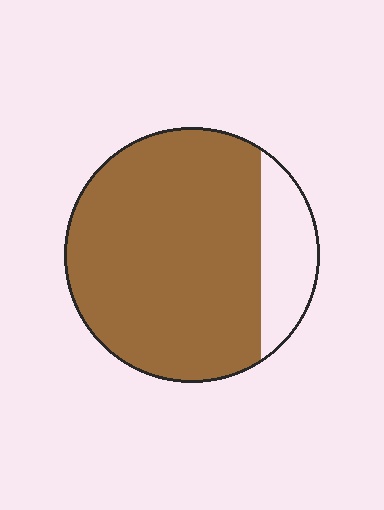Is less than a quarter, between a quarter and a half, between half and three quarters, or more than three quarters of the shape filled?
More than three quarters.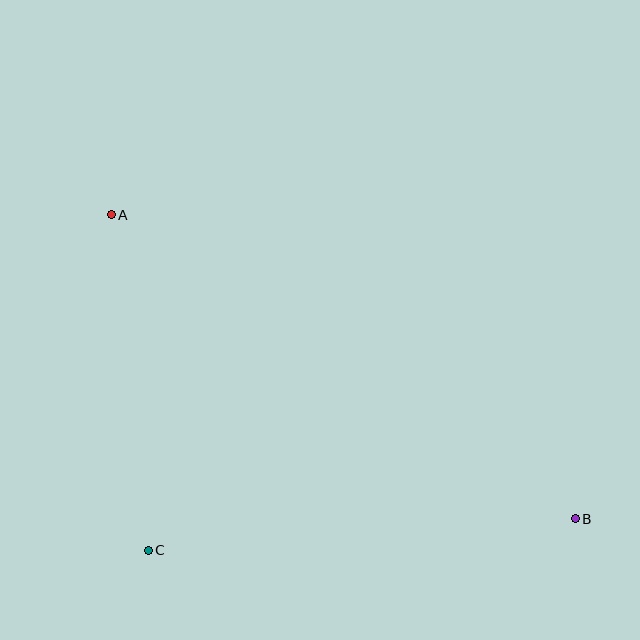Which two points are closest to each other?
Points A and C are closest to each other.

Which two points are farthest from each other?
Points A and B are farthest from each other.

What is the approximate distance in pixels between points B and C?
The distance between B and C is approximately 428 pixels.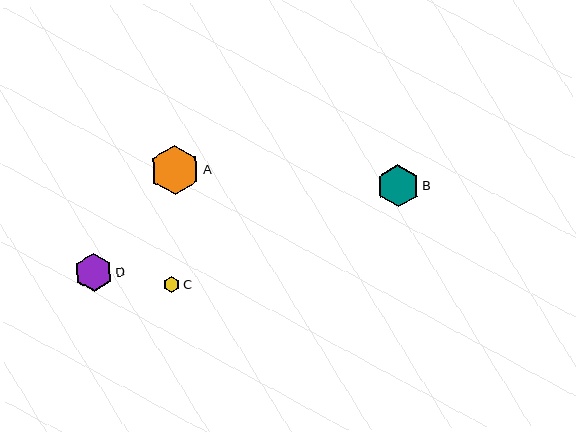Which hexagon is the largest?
Hexagon A is the largest with a size of approximately 49 pixels.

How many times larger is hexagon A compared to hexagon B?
Hexagon A is approximately 1.2 times the size of hexagon B.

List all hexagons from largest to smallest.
From largest to smallest: A, B, D, C.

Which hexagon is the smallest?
Hexagon C is the smallest with a size of approximately 16 pixels.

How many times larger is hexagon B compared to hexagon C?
Hexagon B is approximately 2.6 times the size of hexagon C.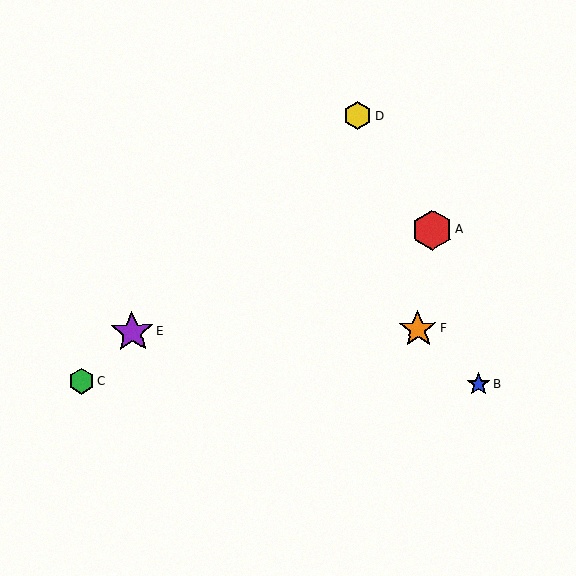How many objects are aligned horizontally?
2 objects (E, F) are aligned horizontally.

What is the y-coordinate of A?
Object A is at y≈230.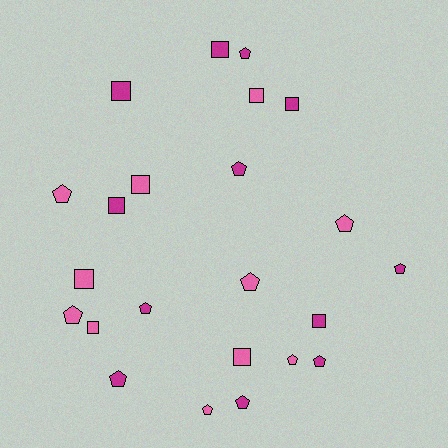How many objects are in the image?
There are 23 objects.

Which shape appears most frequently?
Pentagon, with 13 objects.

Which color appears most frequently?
Magenta, with 12 objects.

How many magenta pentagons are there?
There are 7 magenta pentagons.